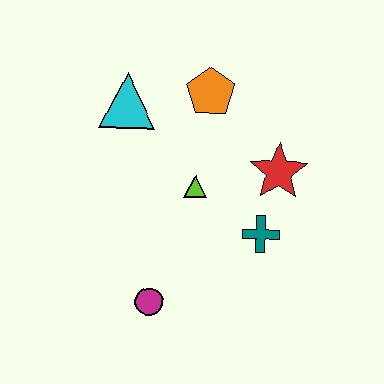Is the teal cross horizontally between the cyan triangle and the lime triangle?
No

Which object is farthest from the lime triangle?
The magenta circle is farthest from the lime triangle.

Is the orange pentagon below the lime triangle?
No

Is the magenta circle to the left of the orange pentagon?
Yes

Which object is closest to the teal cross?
The red star is closest to the teal cross.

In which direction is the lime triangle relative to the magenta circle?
The lime triangle is above the magenta circle.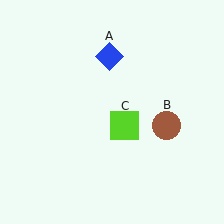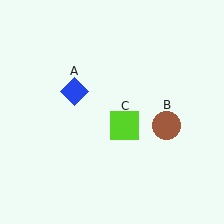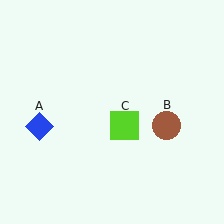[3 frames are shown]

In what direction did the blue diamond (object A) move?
The blue diamond (object A) moved down and to the left.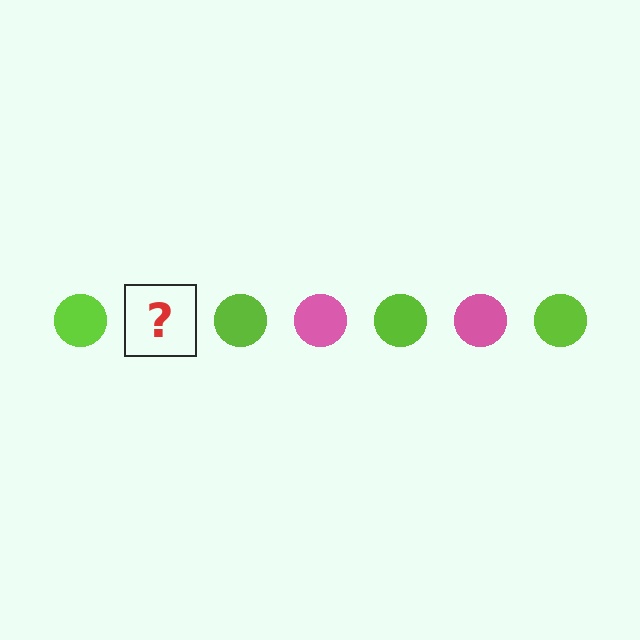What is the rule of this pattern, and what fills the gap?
The rule is that the pattern cycles through lime, pink circles. The gap should be filled with a pink circle.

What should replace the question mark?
The question mark should be replaced with a pink circle.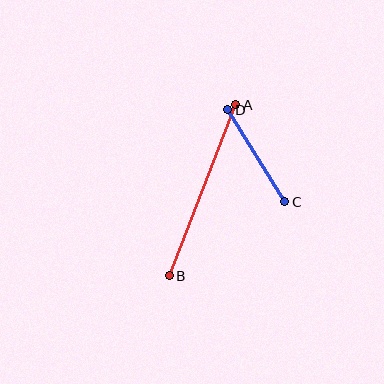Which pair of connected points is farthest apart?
Points A and B are farthest apart.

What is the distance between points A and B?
The distance is approximately 183 pixels.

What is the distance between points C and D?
The distance is approximately 108 pixels.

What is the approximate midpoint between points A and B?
The midpoint is at approximately (202, 190) pixels.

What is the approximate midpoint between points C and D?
The midpoint is at approximately (256, 156) pixels.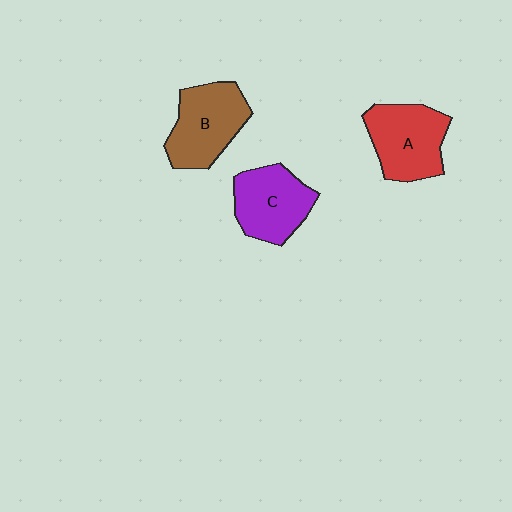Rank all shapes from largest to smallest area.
From largest to smallest: A (red), B (brown), C (purple).